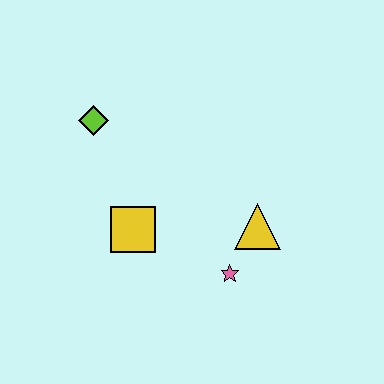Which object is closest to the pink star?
The yellow triangle is closest to the pink star.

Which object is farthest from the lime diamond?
The pink star is farthest from the lime diamond.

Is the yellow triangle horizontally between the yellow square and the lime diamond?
No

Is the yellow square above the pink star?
Yes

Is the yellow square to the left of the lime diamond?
No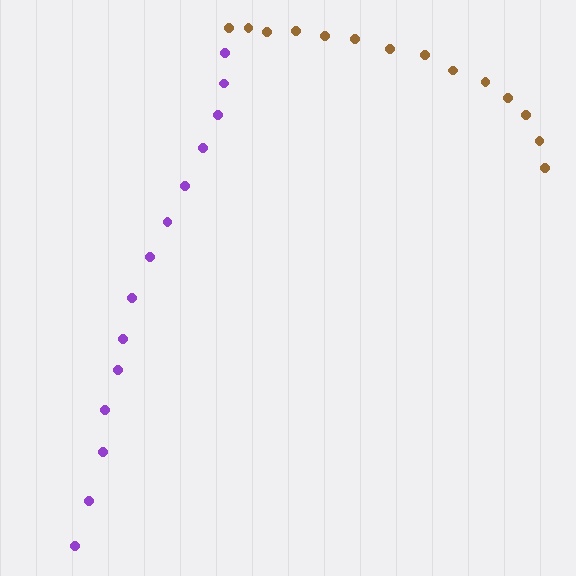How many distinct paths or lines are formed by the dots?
There are 2 distinct paths.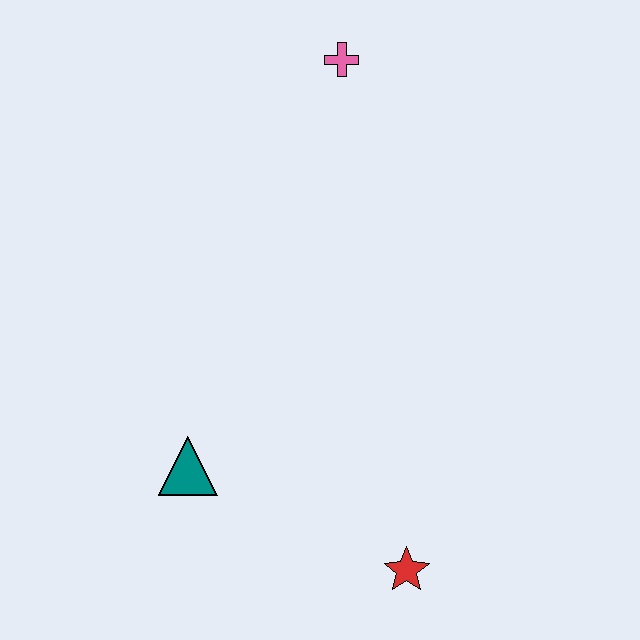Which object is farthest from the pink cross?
The red star is farthest from the pink cross.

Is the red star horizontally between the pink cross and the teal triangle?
No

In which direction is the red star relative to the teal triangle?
The red star is to the right of the teal triangle.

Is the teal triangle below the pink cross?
Yes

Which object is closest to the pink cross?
The teal triangle is closest to the pink cross.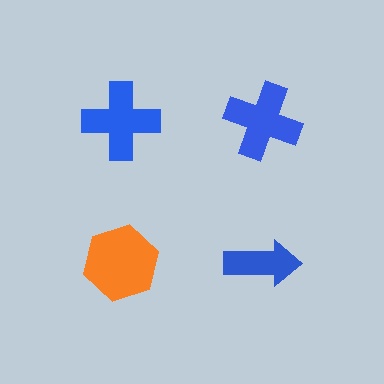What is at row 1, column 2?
A blue cross.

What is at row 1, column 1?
A blue cross.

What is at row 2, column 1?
An orange hexagon.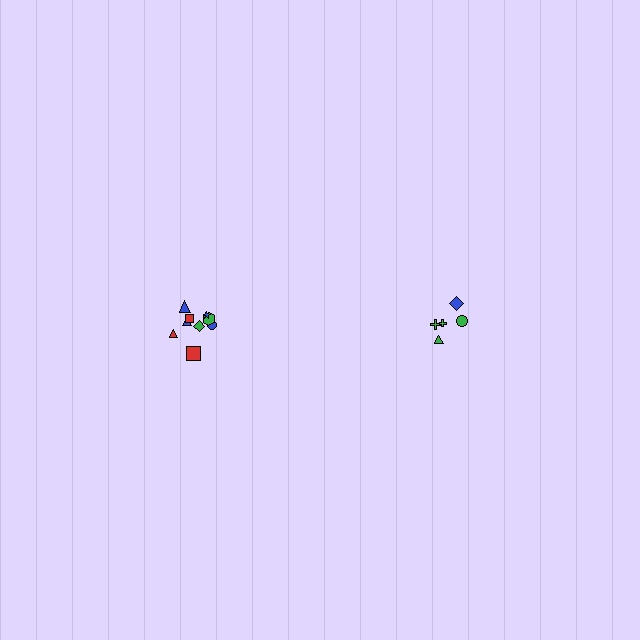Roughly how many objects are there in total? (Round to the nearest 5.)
Roughly 15 objects in total.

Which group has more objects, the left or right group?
The left group.